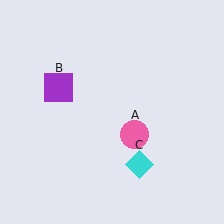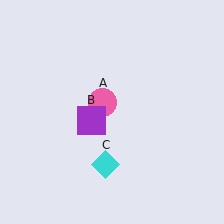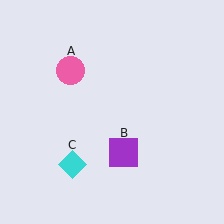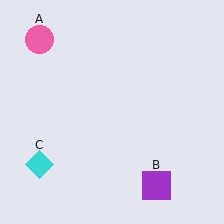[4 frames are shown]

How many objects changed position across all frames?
3 objects changed position: pink circle (object A), purple square (object B), cyan diamond (object C).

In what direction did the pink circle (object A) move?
The pink circle (object A) moved up and to the left.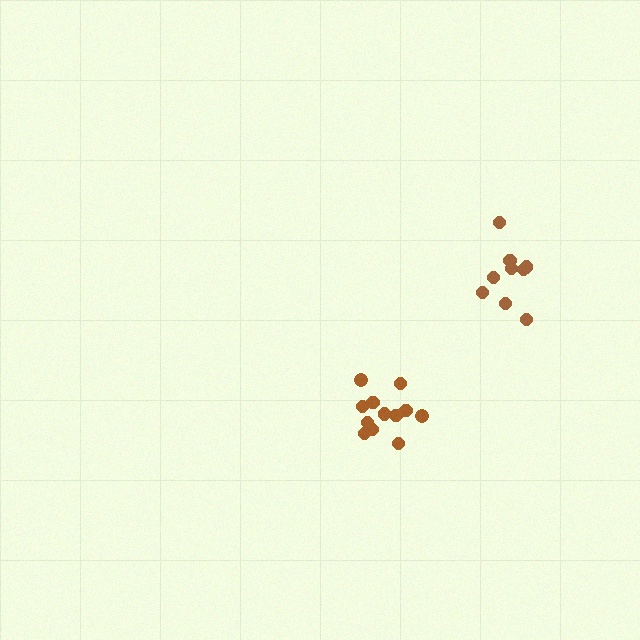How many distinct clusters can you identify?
There are 2 distinct clusters.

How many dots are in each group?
Group 1: 9 dots, Group 2: 12 dots (21 total).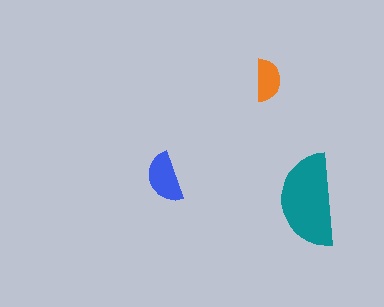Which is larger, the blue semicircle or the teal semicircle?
The teal one.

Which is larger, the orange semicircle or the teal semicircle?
The teal one.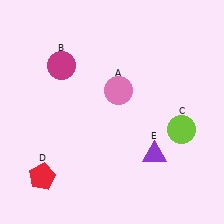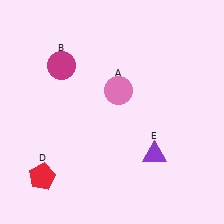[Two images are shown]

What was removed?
The lime circle (C) was removed in Image 2.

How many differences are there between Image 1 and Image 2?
There is 1 difference between the two images.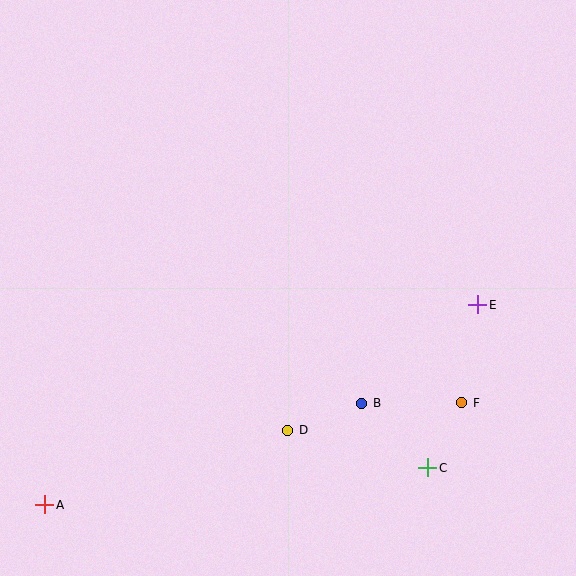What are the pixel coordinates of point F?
Point F is at (462, 403).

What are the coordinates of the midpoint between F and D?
The midpoint between F and D is at (375, 417).